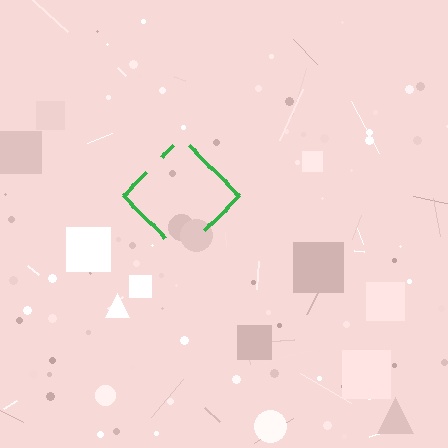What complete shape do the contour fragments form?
The contour fragments form a diamond.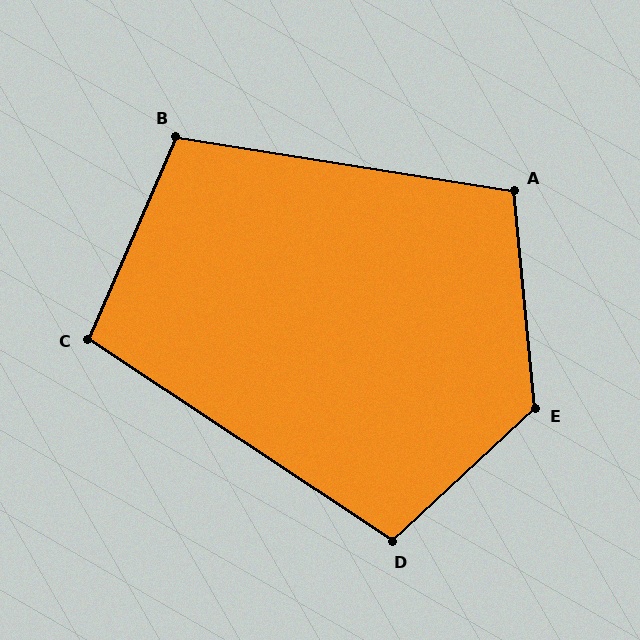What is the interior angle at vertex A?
Approximately 105 degrees (obtuse).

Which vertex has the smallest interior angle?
C, at approximately 100 degrees.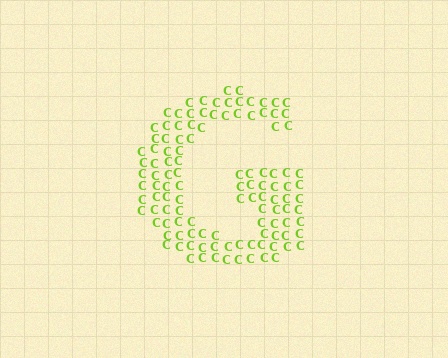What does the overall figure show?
The overall figure shows the letter G.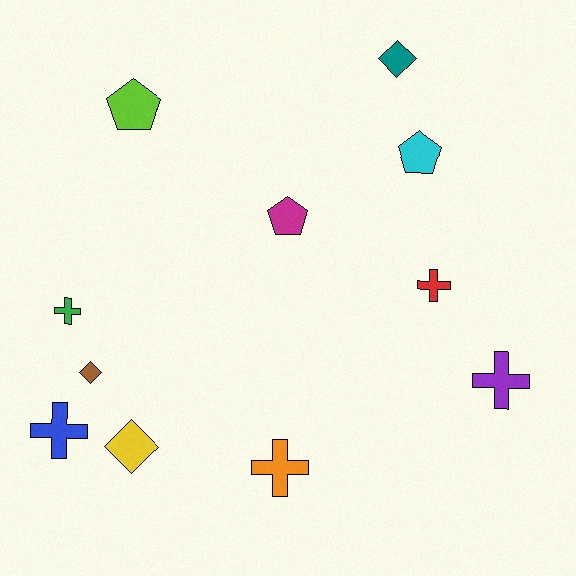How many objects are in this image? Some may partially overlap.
There are 11 objects.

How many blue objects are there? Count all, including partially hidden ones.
There is 1 blue object.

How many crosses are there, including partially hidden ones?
There are 5 crosses.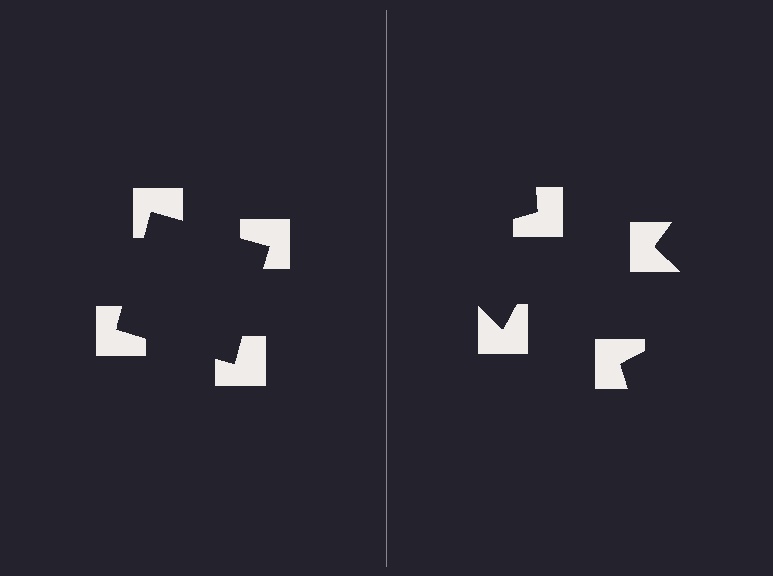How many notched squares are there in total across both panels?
8 — 4 on each side.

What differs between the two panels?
The notched squares are positioned identically on both sides; only the wedge orientations differ. On the left they align to a square; on the right they are misaligned.